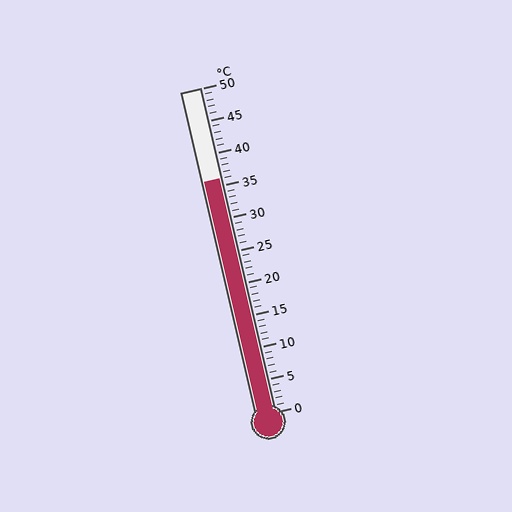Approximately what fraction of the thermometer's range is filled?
The thermometer is filled to approximately 70% of its range.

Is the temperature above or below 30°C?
The temperature is above 30°C.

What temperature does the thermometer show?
The thermometer shows approximately 36°C.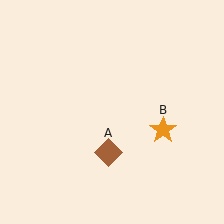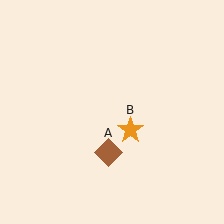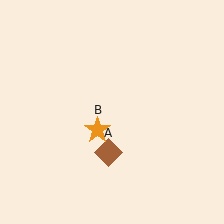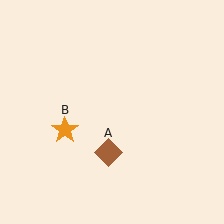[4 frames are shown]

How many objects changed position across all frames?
1 object changed position: orange star (object B).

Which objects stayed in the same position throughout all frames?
Brown diamond (object A) remained stationary.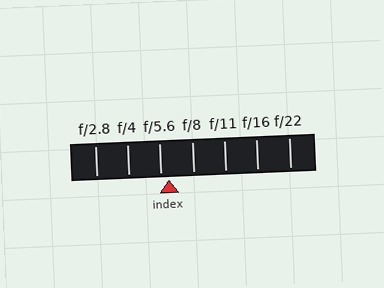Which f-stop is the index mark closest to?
The index mark is closest to f/5.6.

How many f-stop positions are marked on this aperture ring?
There are 7 f-stop positions marked.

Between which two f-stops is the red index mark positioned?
The index mark is between f/5.6 and f/8.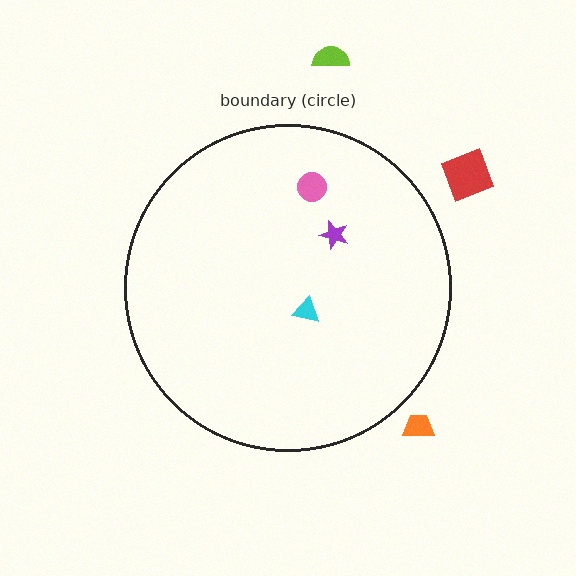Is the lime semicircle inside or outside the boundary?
Outside.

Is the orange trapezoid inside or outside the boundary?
Outside.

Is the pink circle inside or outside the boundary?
Inside.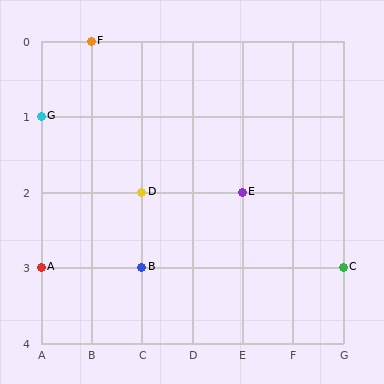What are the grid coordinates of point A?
Point A is at grid coordinates (A, 3).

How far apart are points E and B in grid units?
Points E and B are 2 columns and 1 row apart (about 2.2 grid units diagonally).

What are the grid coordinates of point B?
Point B is at grid coordinates (C, 3).